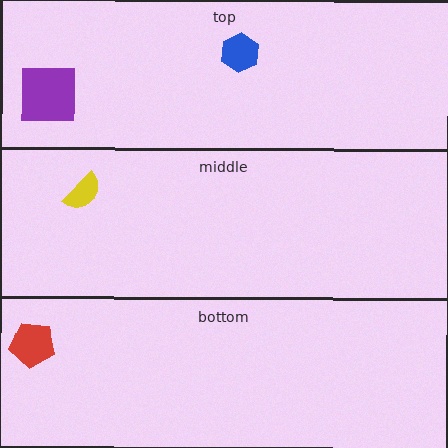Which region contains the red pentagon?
The bottom region.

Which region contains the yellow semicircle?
The middle region.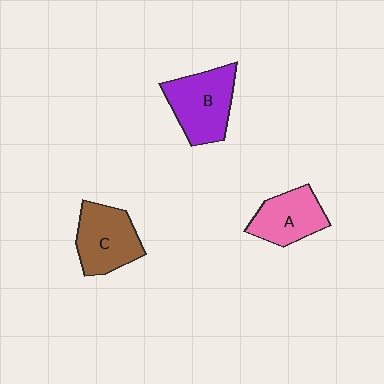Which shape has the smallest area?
Shape A (pink).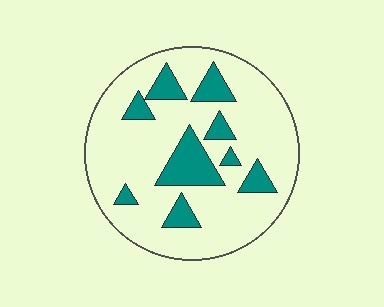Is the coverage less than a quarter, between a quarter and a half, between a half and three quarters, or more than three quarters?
Less than a quarter.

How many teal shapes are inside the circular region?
9.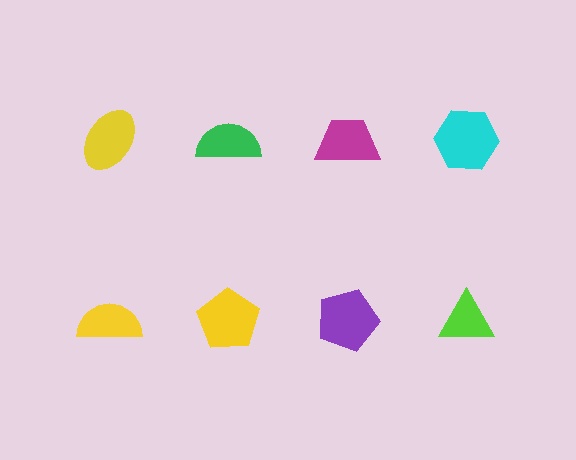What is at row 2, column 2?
A yellow pentagon.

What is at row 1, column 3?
A magenta trapezoid.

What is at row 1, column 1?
A yellow ellipse.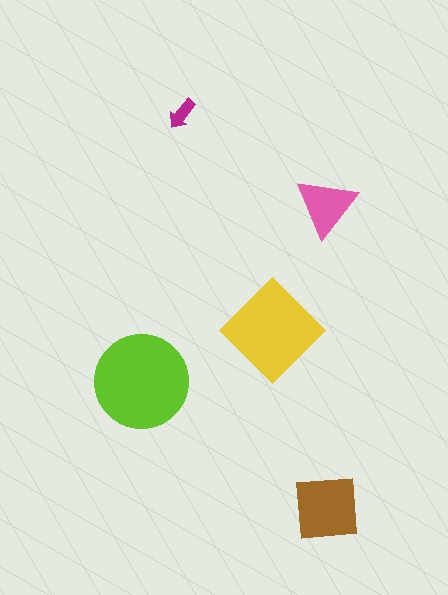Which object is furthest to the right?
The brown square is rightmost.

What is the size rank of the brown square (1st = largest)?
3rd.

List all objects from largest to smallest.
The lime circle, the yellow diamond, the brown square, the pink triangle, the magenta arrow.